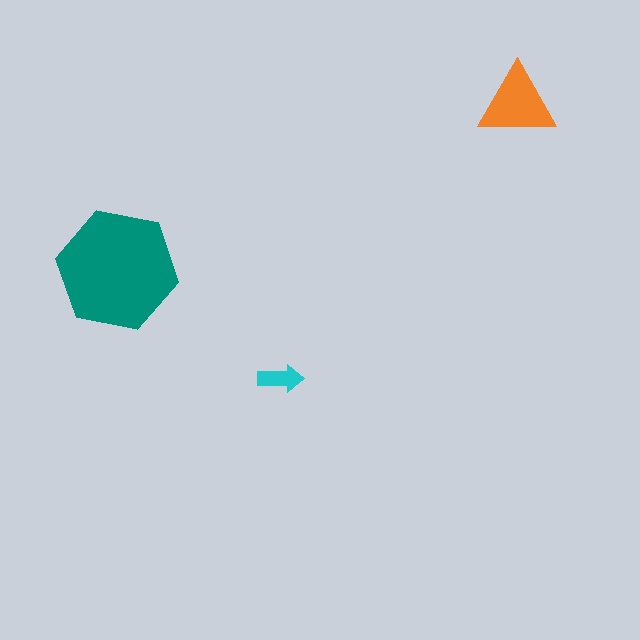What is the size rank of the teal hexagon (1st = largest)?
1st.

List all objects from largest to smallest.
The teal hexagon, the orange triangle, the cyan arrow.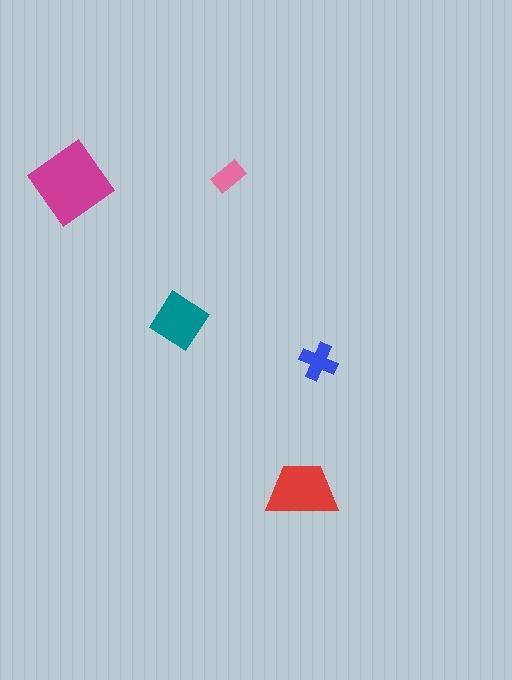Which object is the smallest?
The pink rectangle.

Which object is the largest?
The magenta diamond.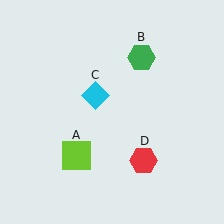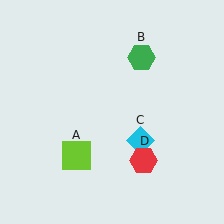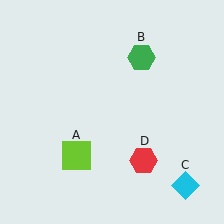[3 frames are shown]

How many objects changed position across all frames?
1 object changed position: cyan diamond (object C).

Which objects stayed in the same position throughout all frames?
Lime square (object A) and green hexagon (object B) and red hexagon (object D) remained stationary.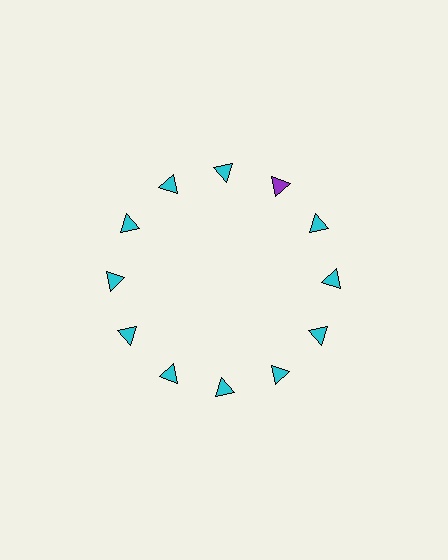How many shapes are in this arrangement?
There are 12 shapes arranged in a ring pattern.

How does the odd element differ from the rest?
It has a different color: purple instead of cyan.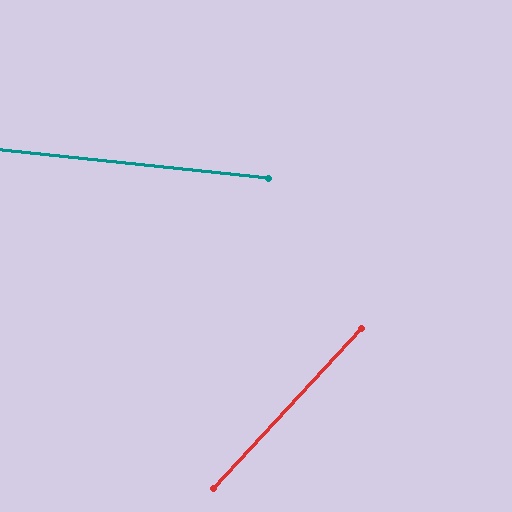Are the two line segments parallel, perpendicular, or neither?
Neither parallel nor perpendicular — they differ by about 53°.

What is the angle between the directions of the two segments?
Approximately 53 degrees.